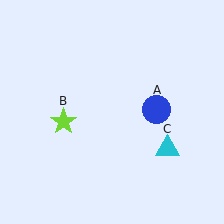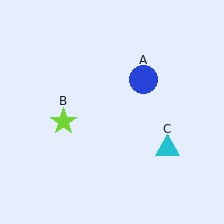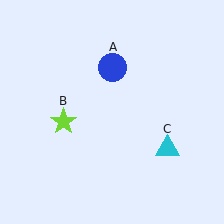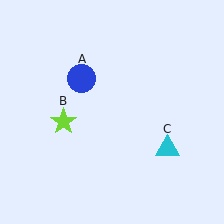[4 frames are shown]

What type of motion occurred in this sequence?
The blue circle (object A) rotated counterclockwise around the center of the scene.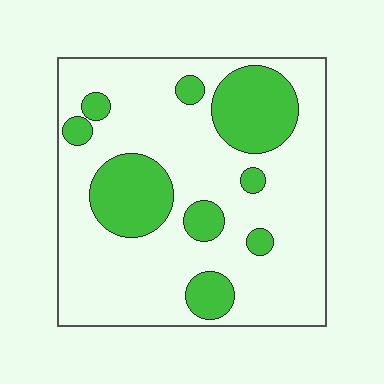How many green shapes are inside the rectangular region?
9.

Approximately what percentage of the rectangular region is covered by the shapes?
Approximately 25%.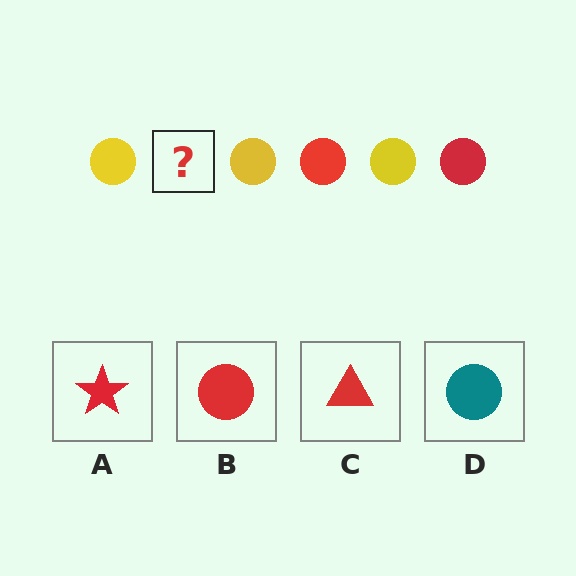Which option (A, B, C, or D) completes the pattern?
B.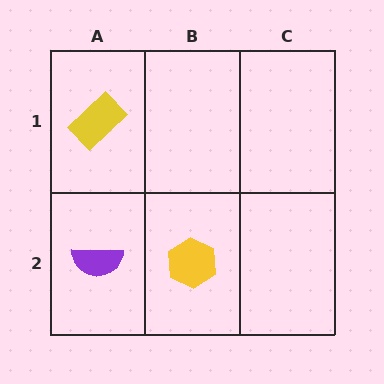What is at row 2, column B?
A yellow hexagon.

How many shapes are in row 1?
1 shape.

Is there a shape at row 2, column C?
No, that cell is empty.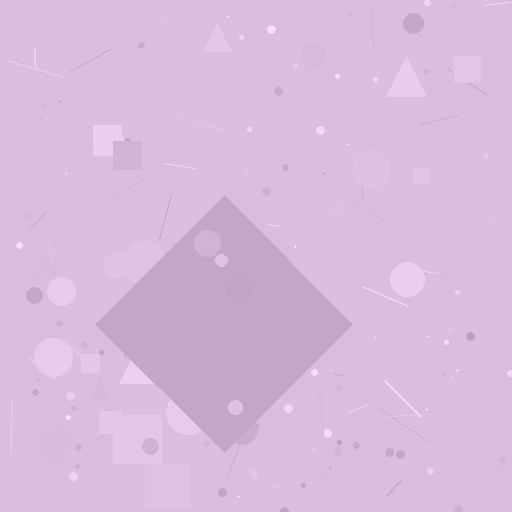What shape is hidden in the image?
A diamond is hidden in the image.